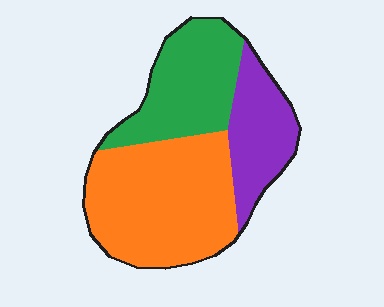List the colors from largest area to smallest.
From largest to smallest: orange, green, purple.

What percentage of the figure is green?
Green takes up about one third (1/3) of the figure.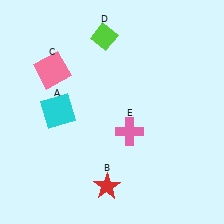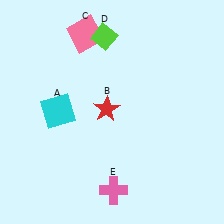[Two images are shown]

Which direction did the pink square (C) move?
The pink square (C) moved up.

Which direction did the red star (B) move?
The red star (B) moved up.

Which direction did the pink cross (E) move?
The pink cross (E) moved down.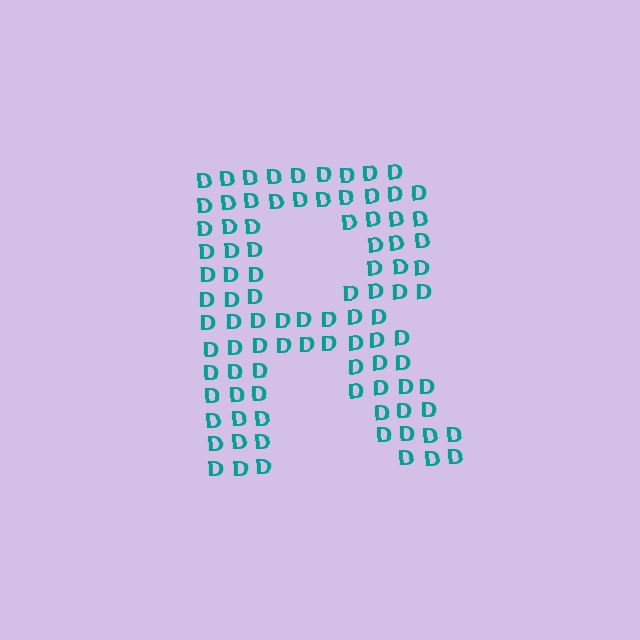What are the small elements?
The small elements are letter D's.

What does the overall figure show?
The overall figure shows the letter R.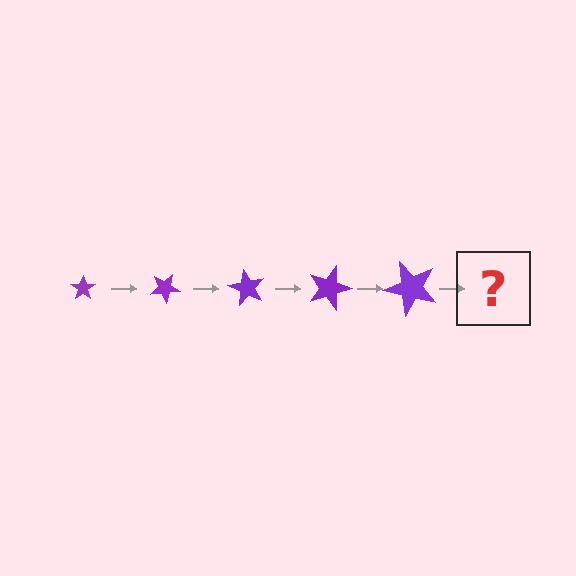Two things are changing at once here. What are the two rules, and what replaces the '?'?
The two rules are that the star grows larger each step and it rotates 30 degrees each step. The '?' should be a star, larger than the previous one and rotated 150 degrees from the start.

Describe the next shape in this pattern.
It should be a star, larger than the previous one and rotated 150 degrees from the start.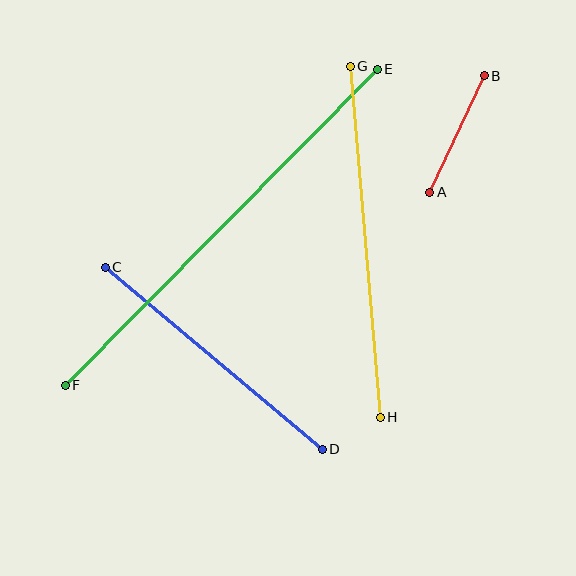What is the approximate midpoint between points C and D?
The midpoint is at approximately (214, 358) pixels.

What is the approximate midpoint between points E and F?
The midpoint is at approximately (221, 227) pixels.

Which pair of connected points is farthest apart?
Points E and F are farthest apart.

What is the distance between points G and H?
The distance is approximately 353 pixels.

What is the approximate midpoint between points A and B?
The midpoint is at approximately (457, 134) pixels.